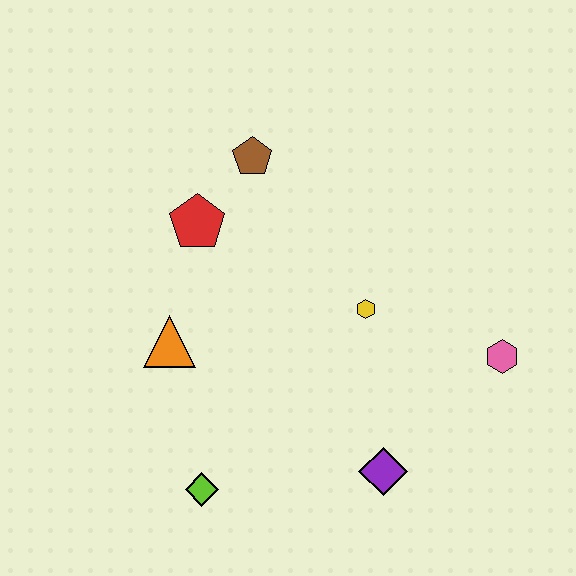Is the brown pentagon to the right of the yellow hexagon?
No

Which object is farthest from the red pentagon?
The pink hexagon is farthest from the red pentagon.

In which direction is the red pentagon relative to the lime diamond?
The red pentagon is above the lime diamond.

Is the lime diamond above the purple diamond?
No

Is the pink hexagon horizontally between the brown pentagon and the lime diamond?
No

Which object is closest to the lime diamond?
The orange triangle is closest to the lime diamond.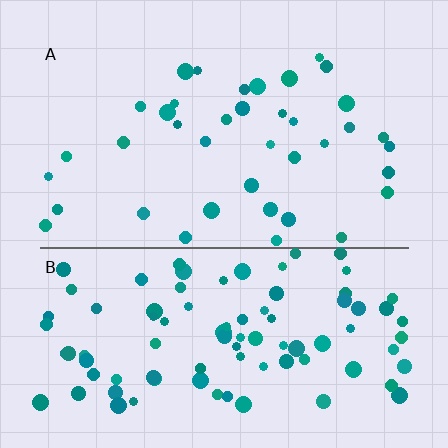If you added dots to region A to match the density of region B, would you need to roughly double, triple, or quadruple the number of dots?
Approximately double.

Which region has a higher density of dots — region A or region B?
B (the bottom).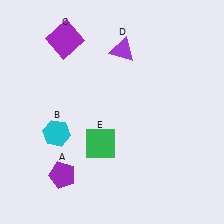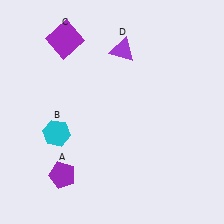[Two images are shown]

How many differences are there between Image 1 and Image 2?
There is 1 difference between the two images.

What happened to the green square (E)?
The green square (E) was removed in Image 2. It was in the bottom-left area of Image 1.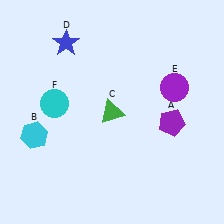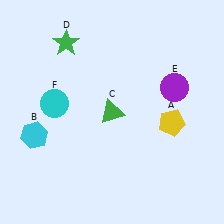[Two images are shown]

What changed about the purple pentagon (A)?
In Image 1, A is purple. In Image 2, it changed to yellow.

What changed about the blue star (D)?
In Image 1, D is blue. In Image 2, it changed to green.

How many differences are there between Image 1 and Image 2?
There are 2 differences between the two images.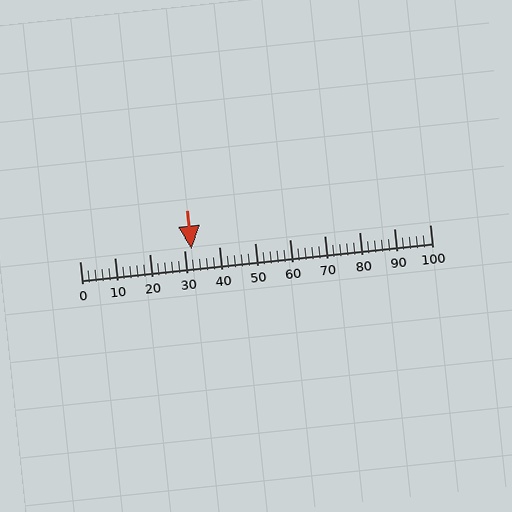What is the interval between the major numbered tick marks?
The major tick marks are spaced 10 units apart.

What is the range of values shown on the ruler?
The ruler shows values from 0 to 100.